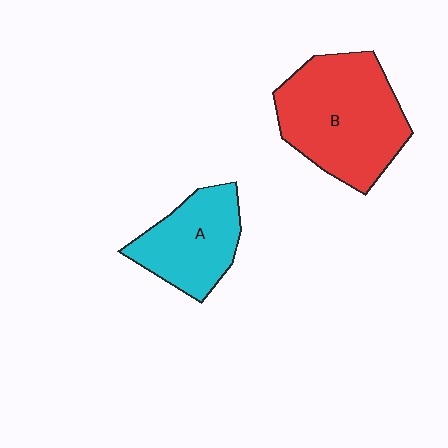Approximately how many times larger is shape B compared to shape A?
Approximately 1.6 times.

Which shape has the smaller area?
Shape A (cyan).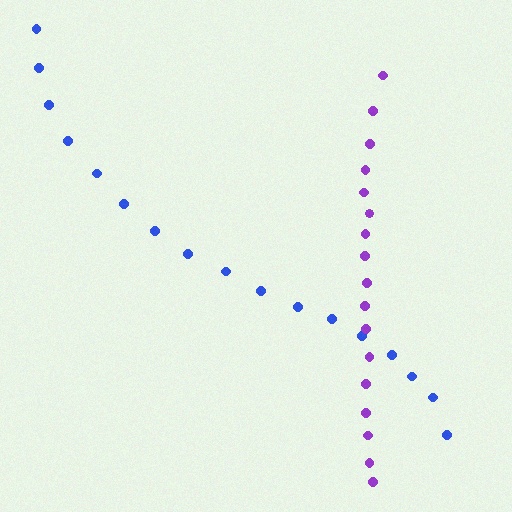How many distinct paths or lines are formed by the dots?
There are 2 distinct paths.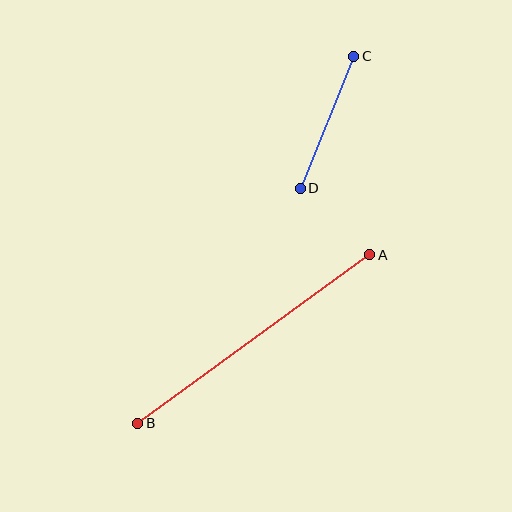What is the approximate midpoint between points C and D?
The midpoint is at approximately (327, 122) pixels.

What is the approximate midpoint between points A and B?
The midpoint is at approximately (254, 339) pixels.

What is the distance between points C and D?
The distance is approximately 143 pixels.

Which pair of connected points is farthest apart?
Points A and B are farthest apart.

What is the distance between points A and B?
The distance is approximately 287 pixels.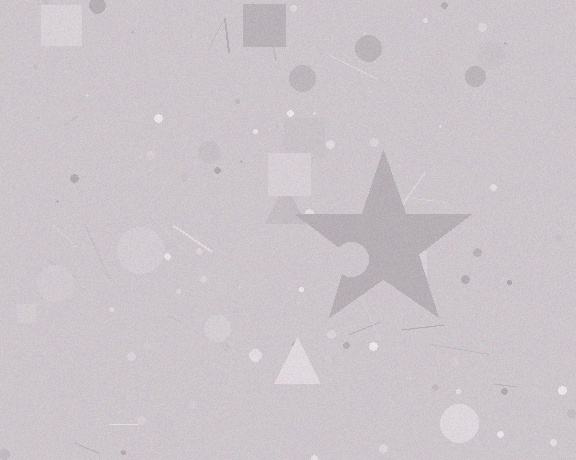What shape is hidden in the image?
A star is hidden in the image.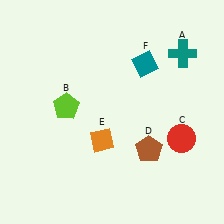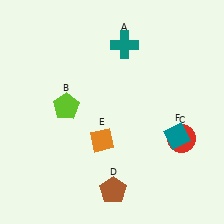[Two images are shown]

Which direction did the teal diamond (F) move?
The teal diamond (F) moved down.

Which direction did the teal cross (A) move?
The teal cross (A) moved left.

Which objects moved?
The objects that moved are: the teal cross (A), the brown pentagon (D), the teal diamond (F).